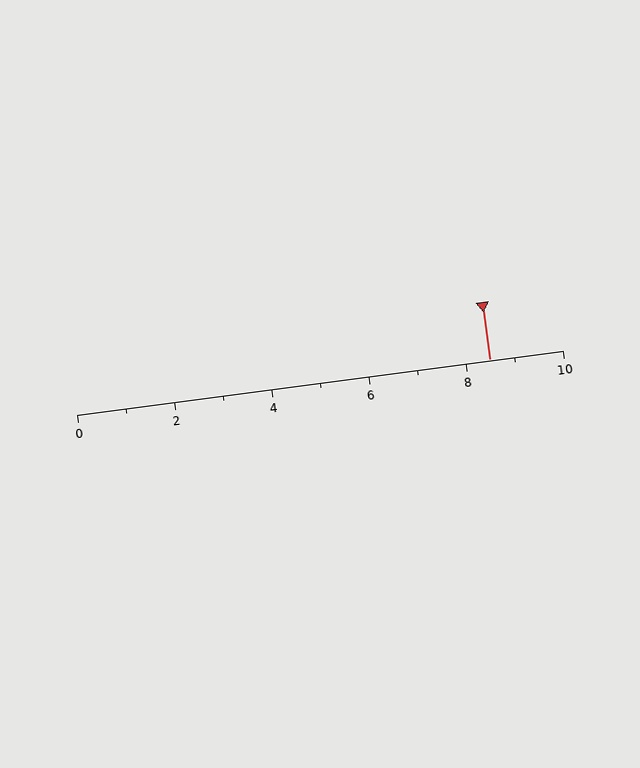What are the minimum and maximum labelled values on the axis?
The axis runs from 0 to 10.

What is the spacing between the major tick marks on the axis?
The major ticks are spaced 2 apart.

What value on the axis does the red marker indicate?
The marker indicates approximately 8.5.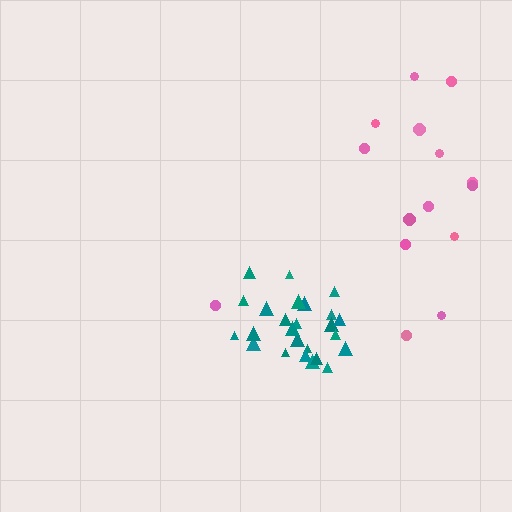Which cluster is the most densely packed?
Teal.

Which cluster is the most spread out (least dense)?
Pink.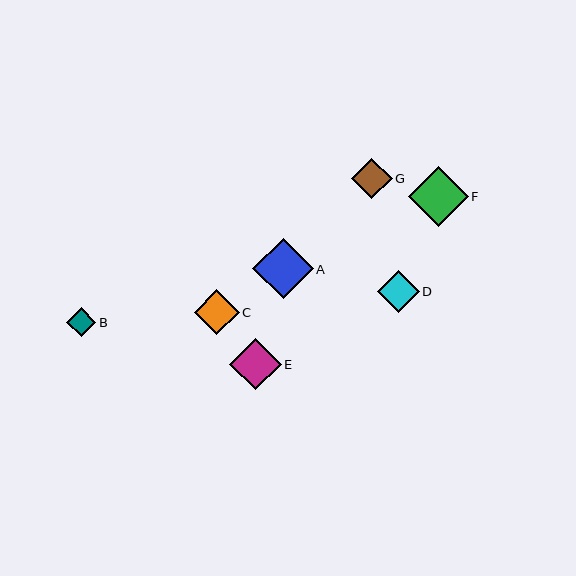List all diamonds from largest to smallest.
From largest to smallest: A, F, E, C, D, G, B.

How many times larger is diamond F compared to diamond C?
Diamond F is approximately 1.3 times the size of diamond C.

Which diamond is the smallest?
Diamond B is the smallest with a size of approximately 29 pixels.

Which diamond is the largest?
Diamond A is the largest with a size of approximately 60 pixels.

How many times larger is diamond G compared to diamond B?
Diamond G is approximately 1.4 times the size of diamond B.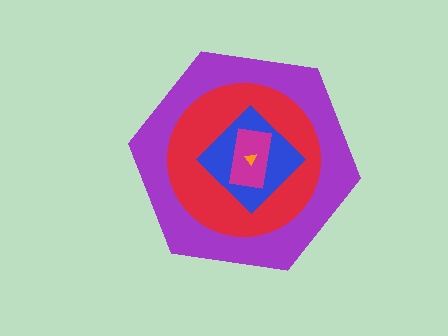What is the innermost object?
The orange triangle.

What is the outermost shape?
The purple hexagon.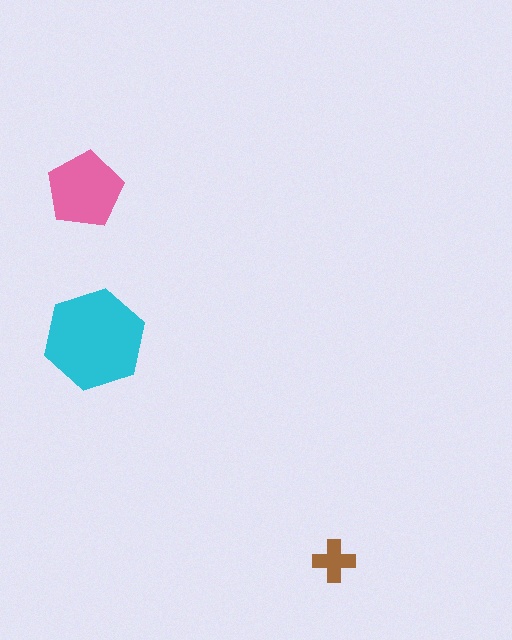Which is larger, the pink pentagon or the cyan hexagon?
The cyan hexagon.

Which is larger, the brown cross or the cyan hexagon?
The cyan hexagon.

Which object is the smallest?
The brown cross.